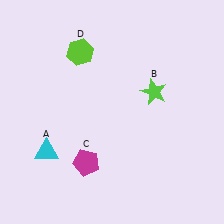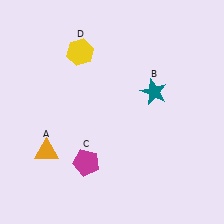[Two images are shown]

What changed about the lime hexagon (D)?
In Image 1, D is lime. In Image 2, it changed to yellow.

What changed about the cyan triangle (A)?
In Image 1, A is cyan. In Image 2, it changed to orange.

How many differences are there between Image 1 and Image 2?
There are 3 differences between the two images.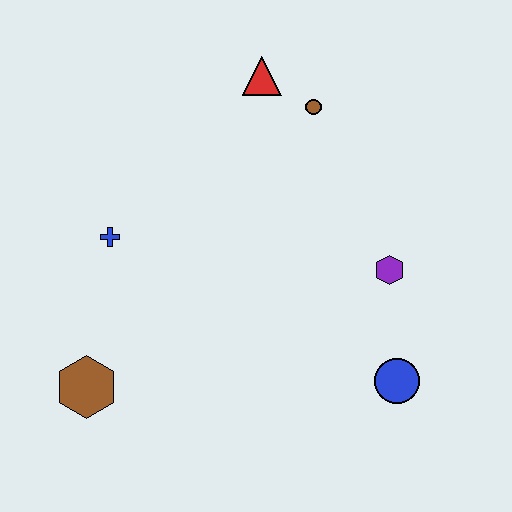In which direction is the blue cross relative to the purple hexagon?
The blue cross is to the left of the purple hexagon.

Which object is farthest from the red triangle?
The brown hexagon is farthest from the red triangle.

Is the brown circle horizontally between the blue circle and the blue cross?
Yes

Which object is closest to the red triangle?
The brown circle is closest to the red triangle.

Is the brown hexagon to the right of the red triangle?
No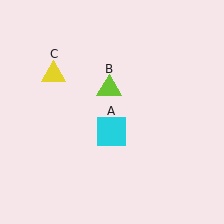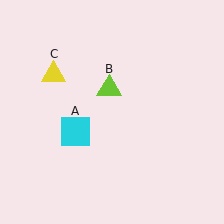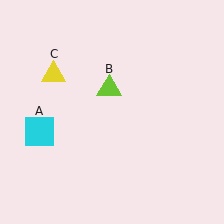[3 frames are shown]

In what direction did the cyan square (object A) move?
The cyan square (object A) moved left.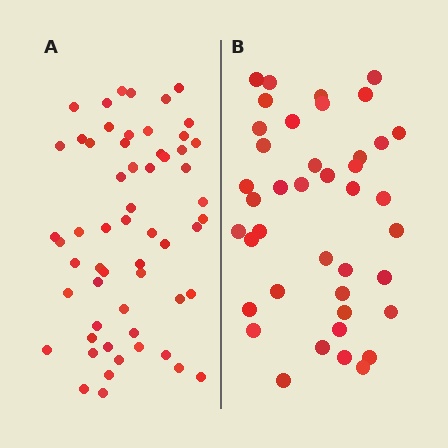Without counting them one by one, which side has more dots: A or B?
Region A (the left region) has more dots.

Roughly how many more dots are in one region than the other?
Region A has approximately 15 more dots than region B.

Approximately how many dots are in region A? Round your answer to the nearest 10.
About 60 dots. (The exact count is 58, which rounds to 60.)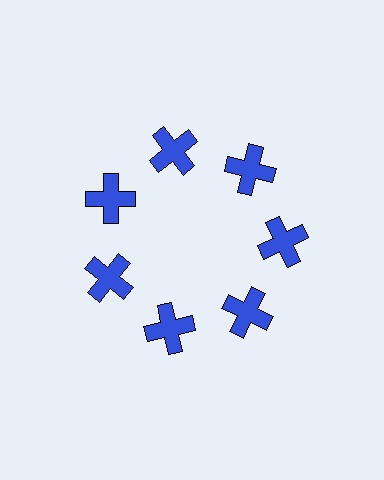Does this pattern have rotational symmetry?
Yes, this pattern has 7-fold rotational symmetry. It looks the same after rotating 51 degrees around the center.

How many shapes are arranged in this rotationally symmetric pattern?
There are 7 shapes, arranged in 7 groups of 1.